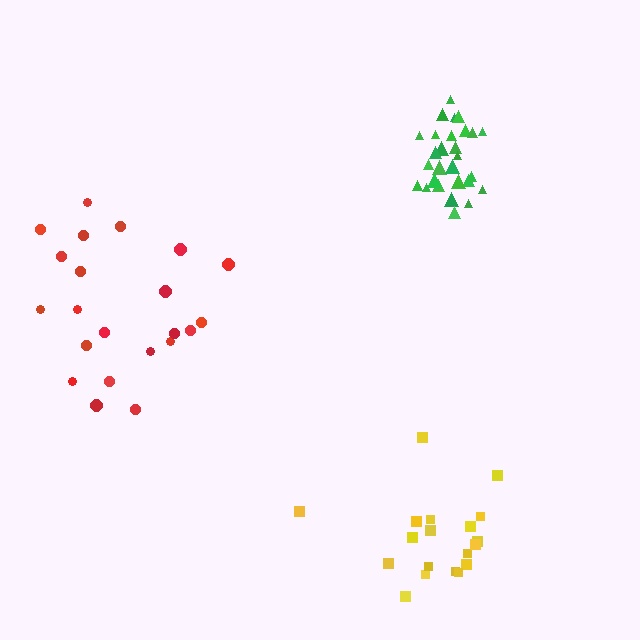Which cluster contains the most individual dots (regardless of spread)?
Green (29).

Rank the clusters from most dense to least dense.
green, yellow, red.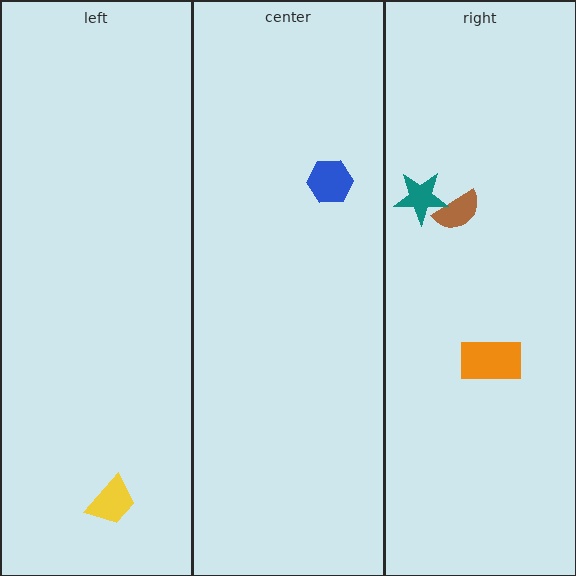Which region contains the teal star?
The right region.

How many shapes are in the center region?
1.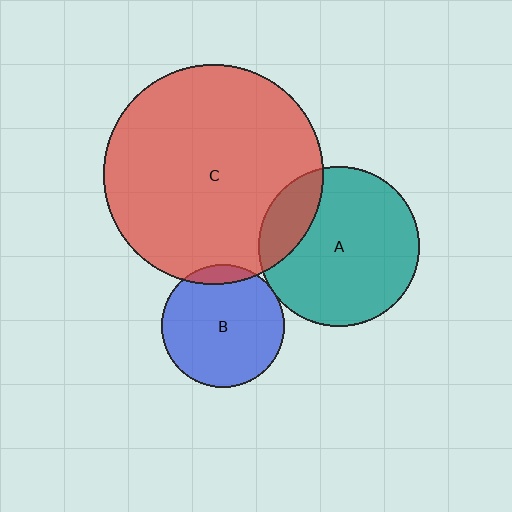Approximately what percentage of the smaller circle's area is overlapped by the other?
Approximately 20%.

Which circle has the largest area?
Circle C (red).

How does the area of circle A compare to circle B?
Approximately 1.7 times.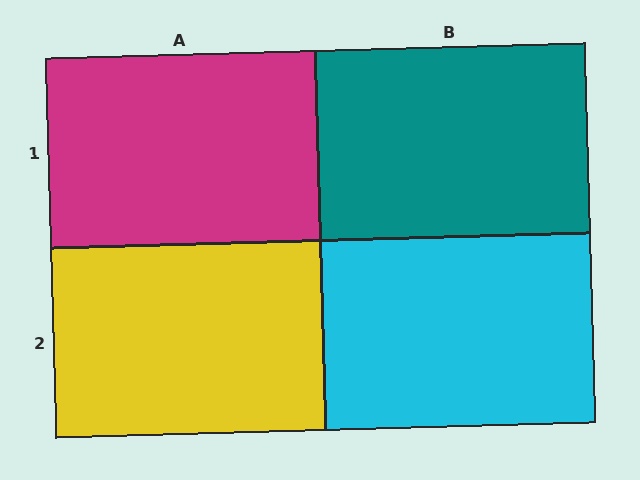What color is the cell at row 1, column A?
Magenta.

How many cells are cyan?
1 cell is cyan.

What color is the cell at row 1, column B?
Teal.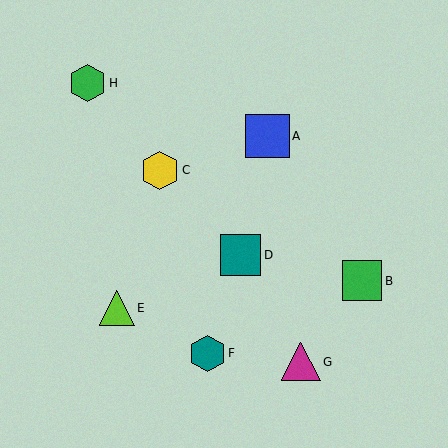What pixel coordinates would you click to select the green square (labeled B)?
Click at (362, 281) to select the green square B.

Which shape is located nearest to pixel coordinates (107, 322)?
The lime triangle (labeled E) at (117, 308) is nearest to that location.